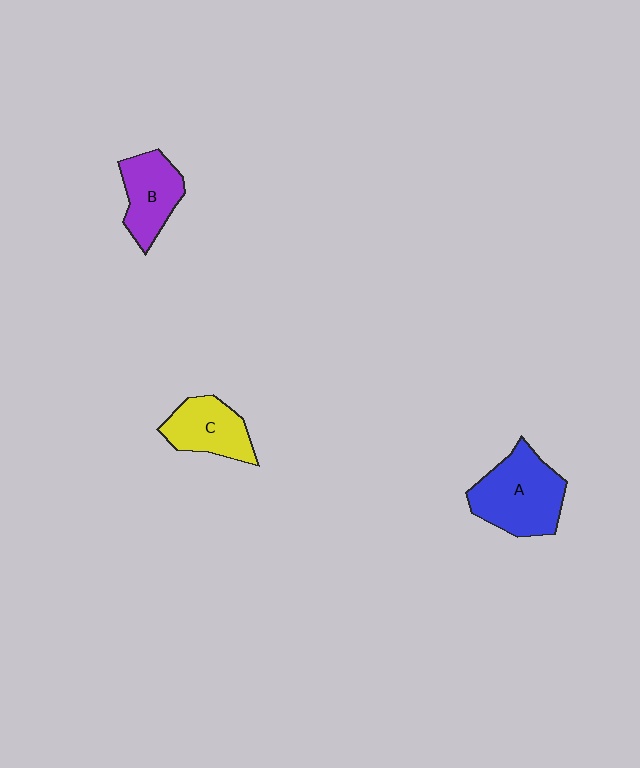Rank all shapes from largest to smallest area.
From largest to smallest: A (blue), B (purple), C (yellow).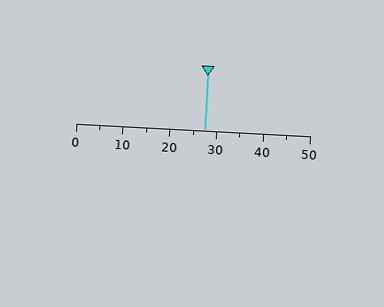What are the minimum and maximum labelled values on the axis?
The axis runs from 0 to 50.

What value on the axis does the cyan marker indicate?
The marker indicates approximately 27.5.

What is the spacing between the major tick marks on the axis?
The major ticks are spaced 10 apart.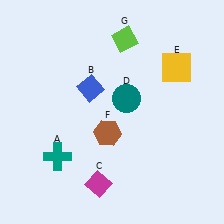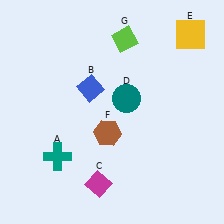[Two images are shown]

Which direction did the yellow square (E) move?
The yellow square (E) moved up.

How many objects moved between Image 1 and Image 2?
1 object moved between the two images.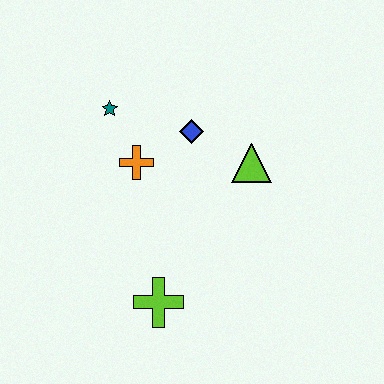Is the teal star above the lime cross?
Yes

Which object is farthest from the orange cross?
The lime cross is farthest from the orange cross.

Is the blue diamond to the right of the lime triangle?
No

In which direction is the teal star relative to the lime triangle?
The teal star is to the left of the lime triangle.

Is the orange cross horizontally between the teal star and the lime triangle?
Yes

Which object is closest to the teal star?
The orange cross is closest to the teal star.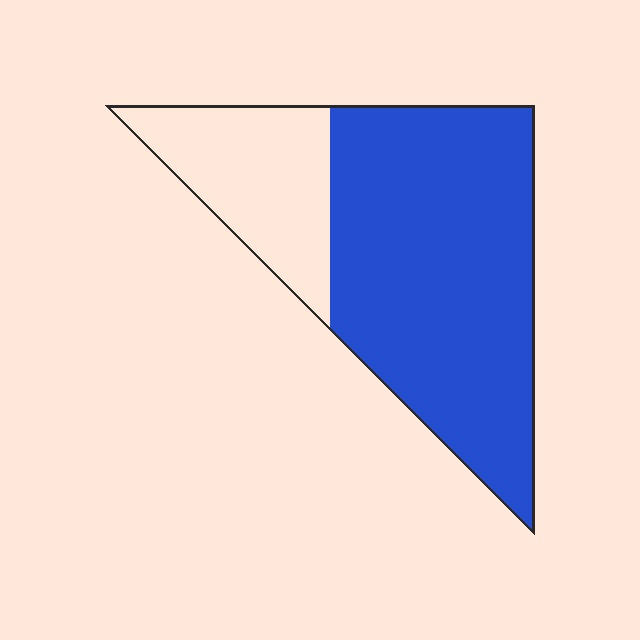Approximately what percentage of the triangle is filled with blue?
Approximately 75%.